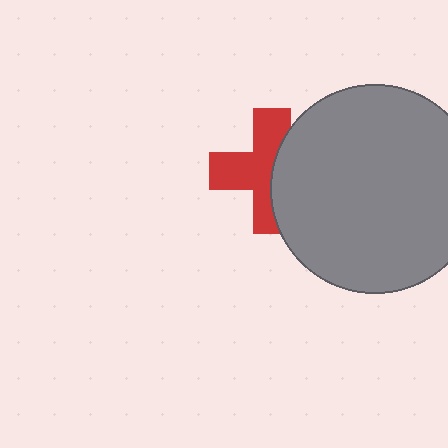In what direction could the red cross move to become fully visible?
The red cross could move left. That would shift it out from behind the gray circle entirely.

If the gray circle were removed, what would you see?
You would see the complete red cross.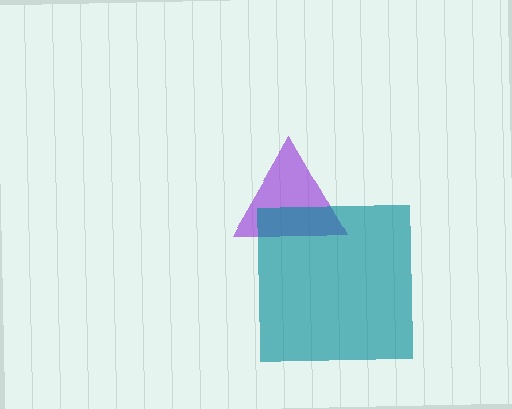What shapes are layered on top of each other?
The layered shapes are: a purple triangle, a teal square.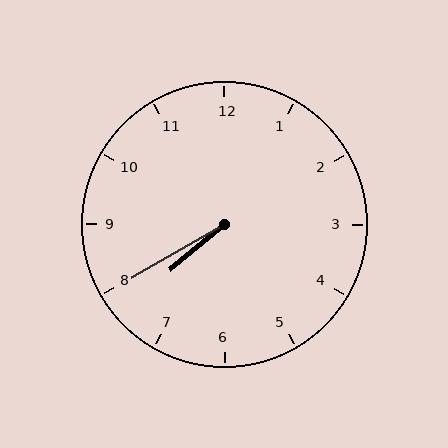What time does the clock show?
7:40.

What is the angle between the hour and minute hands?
Approximately 10 degrees.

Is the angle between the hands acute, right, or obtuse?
It is acute.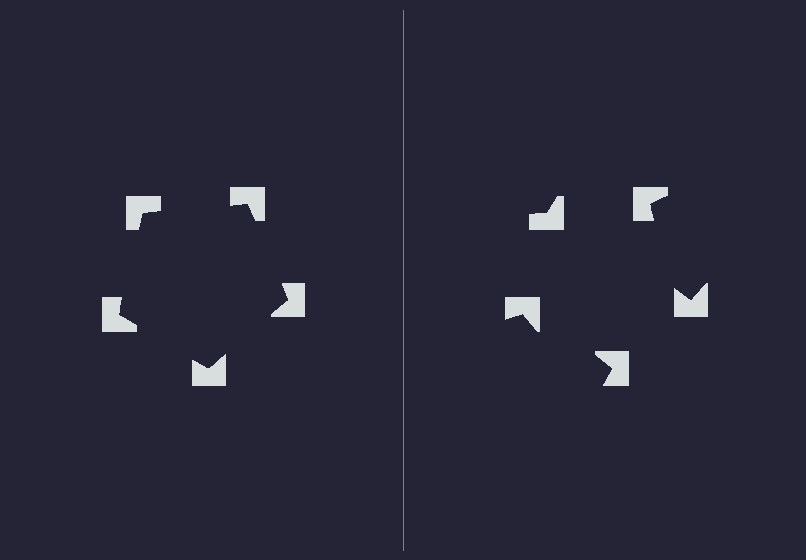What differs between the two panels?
The notched squares are positioned identically on both sides; only the wedge orientations differ. On the left they align to a pentagon; on the right they are misaligned.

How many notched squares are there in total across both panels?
10 — 5 on each side.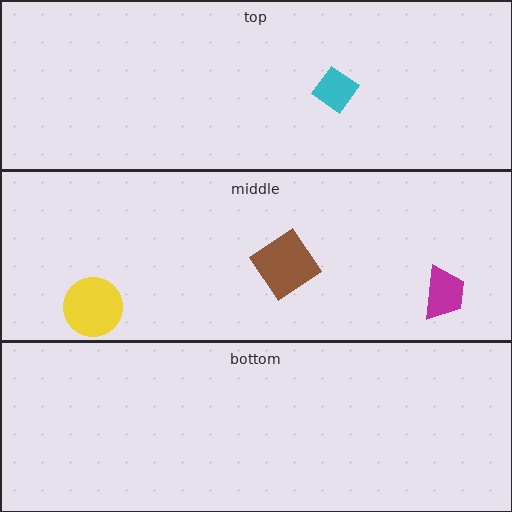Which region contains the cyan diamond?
The top region.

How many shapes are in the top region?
1.